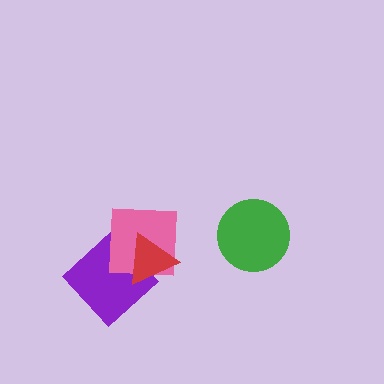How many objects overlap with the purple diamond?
2 objects overlap with the purple diamond.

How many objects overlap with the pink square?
2 objects overlap with the pink square.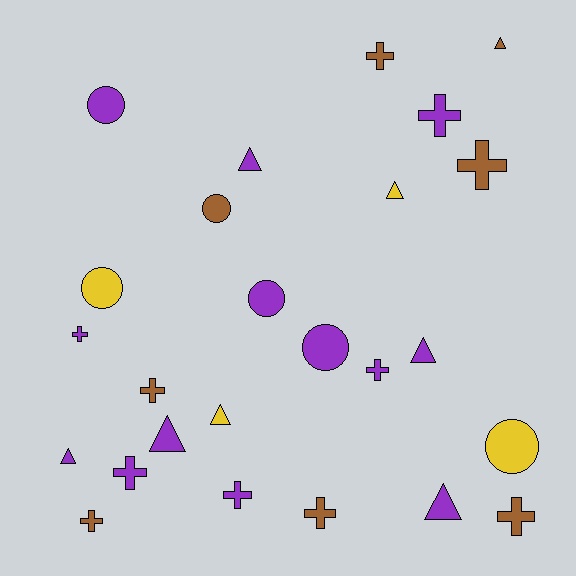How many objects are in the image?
There are 25 objects.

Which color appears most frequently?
Purple, with 13 objects.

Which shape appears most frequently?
Cross, with 11 objects.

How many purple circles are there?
There are 3 purple circles.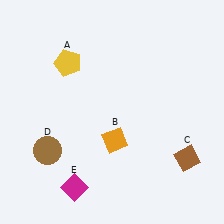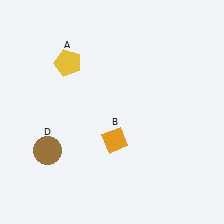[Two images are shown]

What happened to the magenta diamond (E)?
The magenta diamond (E) was removed in Image 2. It was in the bottom-left area of Image 1.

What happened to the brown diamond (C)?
The brown diamond (C) was removed in Image 2. It was in the bottom-right area of Image 1.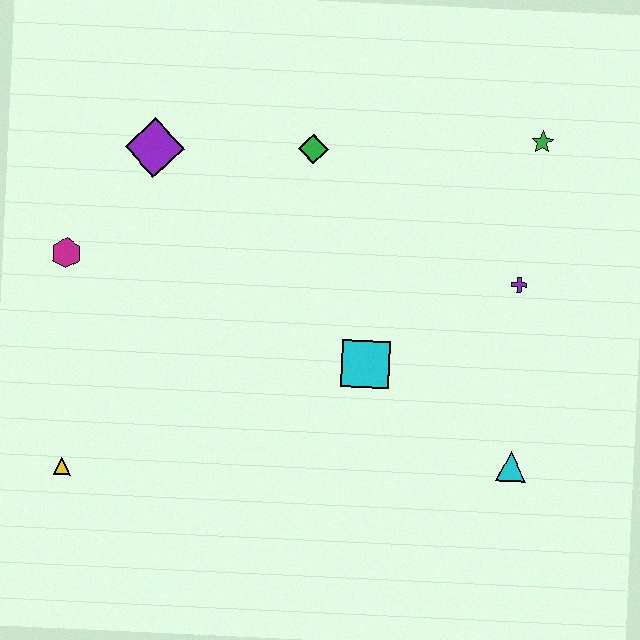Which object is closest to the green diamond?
The purple diamond is closest to the green diamond.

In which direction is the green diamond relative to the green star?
The green diamond is to the left of the green star.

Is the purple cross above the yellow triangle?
Yes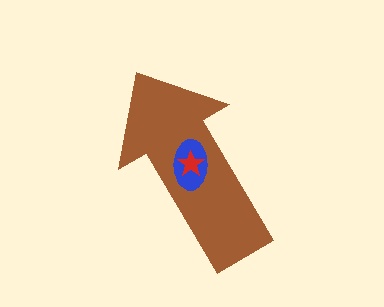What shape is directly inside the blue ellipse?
The red star.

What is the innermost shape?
The red star.